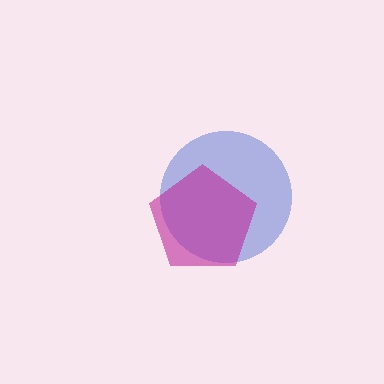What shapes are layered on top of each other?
The layered shapes are: a blue circle, a magenta pentagon.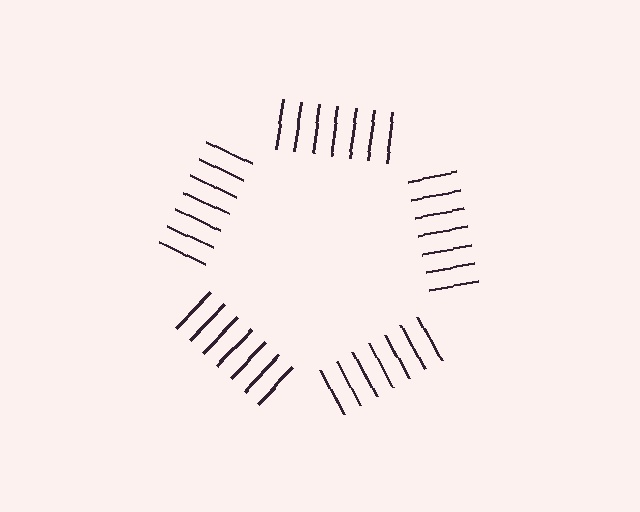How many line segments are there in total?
35 — 7 along each of the 5 edges.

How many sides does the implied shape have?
5 sides — the line-ends trace a pentagon.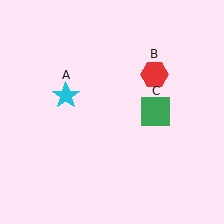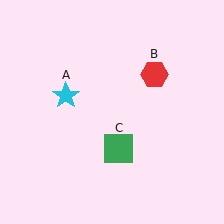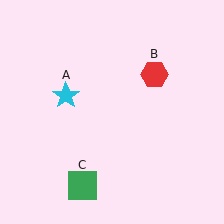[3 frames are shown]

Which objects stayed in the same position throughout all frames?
Cyan star (object A) and red hexagon (object B) remained stationary.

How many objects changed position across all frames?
1 object changed position: green square (object C).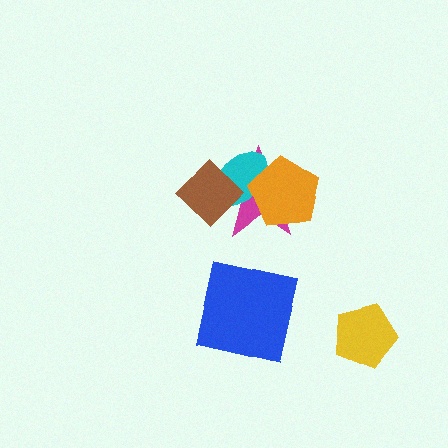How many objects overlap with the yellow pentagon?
0 objects overlap with the yellow pentagon.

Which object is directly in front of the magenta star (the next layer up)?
The cyan ellipse is directly in front of the magenta star.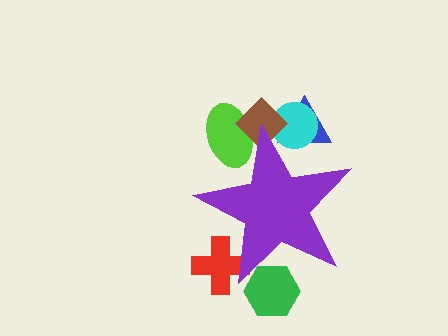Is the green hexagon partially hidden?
Yes, the green hexagon is partially hidden behind the purple star.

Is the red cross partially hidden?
Yes, the red cross is partially hidden behind the purple star.